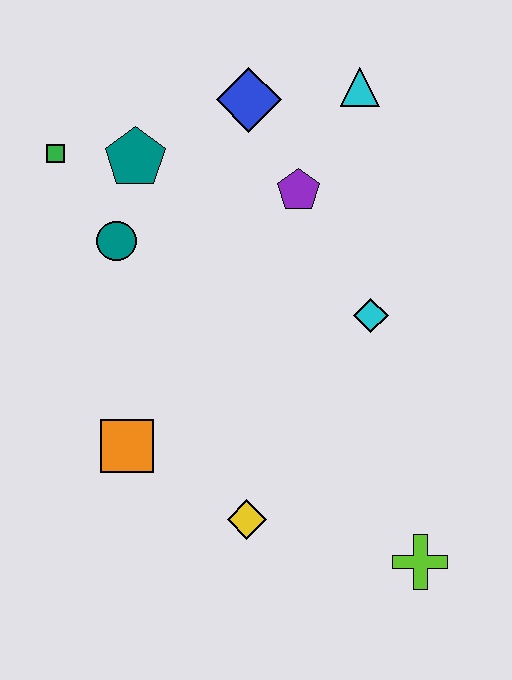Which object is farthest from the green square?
The lime cross is farthest from the green square.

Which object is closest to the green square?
The teal pentagon is closest to the green square.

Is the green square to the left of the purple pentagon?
Yes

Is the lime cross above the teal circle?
No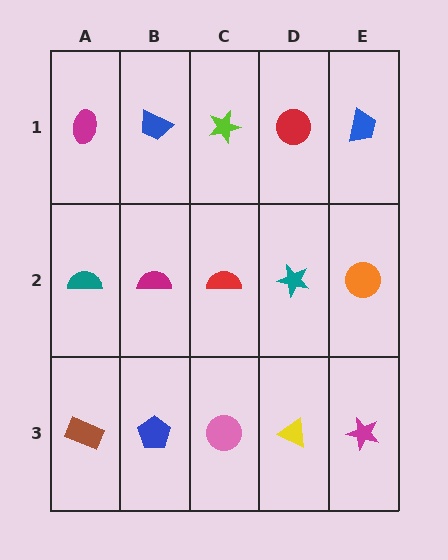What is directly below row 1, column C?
A red semicircle.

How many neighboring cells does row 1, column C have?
3.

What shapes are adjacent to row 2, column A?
A magenta ellipse (row 1, column A), a brown rectangle (row 3, column A), a magenta semicircle (row 2, column B).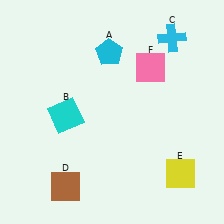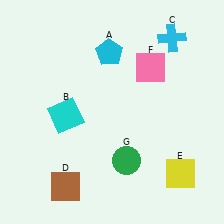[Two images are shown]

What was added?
A green circle (G) was added in Image 2.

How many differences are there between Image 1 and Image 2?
There is 1 difference between the two images.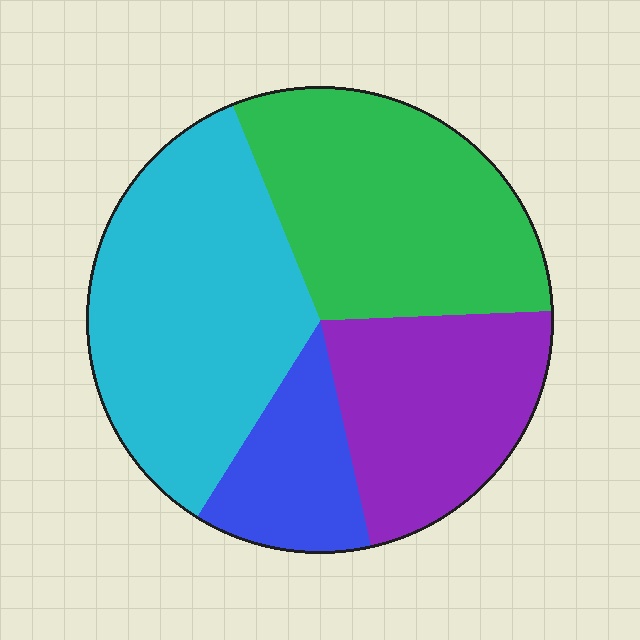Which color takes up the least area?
Blue, at roughly 10%.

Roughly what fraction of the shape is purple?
Purple takes up about one fifth (1/5) of the shape.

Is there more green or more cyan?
Cyan.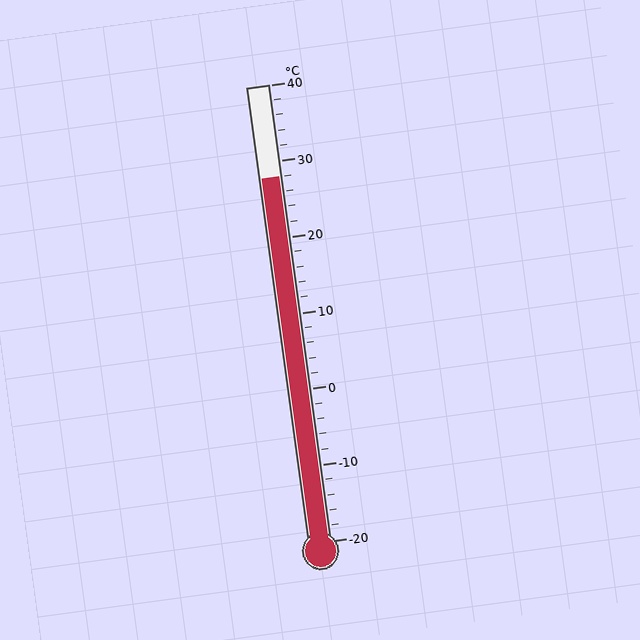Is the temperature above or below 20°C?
The temperature is above 20°C.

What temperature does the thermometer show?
The thermometer shows approximately 28°C.